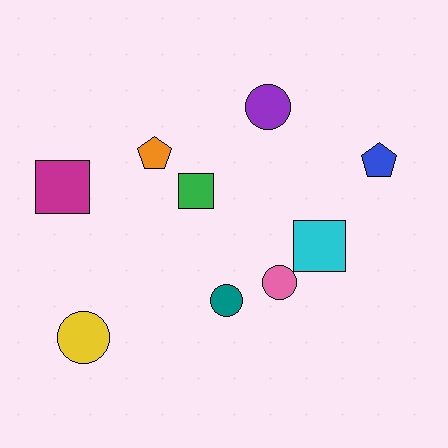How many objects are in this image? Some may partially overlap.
There are 9 objects.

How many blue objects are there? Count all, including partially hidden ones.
There is 1 blue object.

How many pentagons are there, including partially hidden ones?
There are 2 pentagons.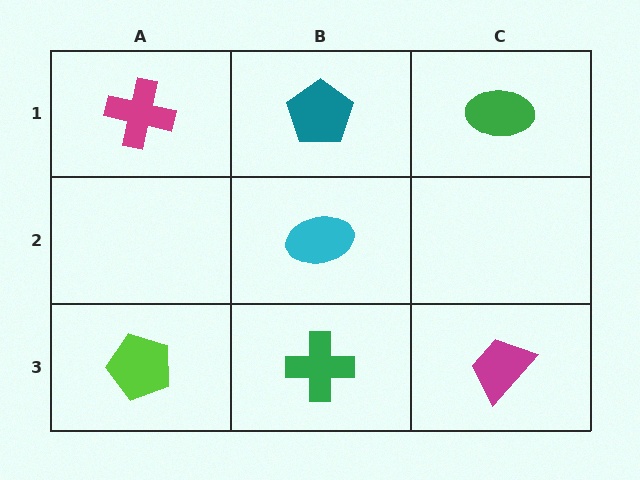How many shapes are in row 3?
3 shapes.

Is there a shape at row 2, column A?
No, that cell is empty.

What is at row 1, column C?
A green ellipse.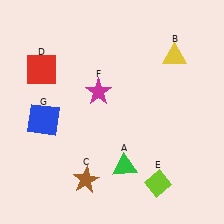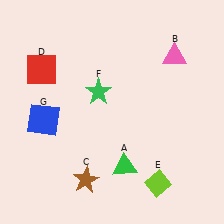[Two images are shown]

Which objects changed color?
B changed from yellow to pink. F changed from magenta to green.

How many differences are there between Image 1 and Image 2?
There are 2 differences between the two images.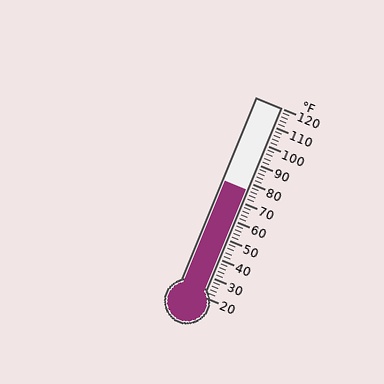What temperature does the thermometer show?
The thermometer shows approximately 76°F.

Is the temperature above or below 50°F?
The temperature is above 50°F.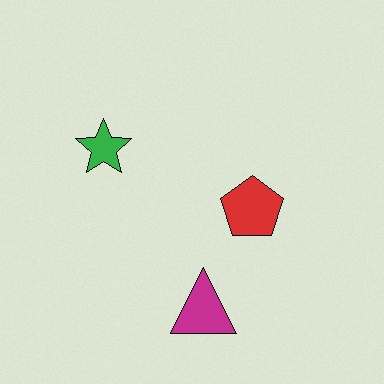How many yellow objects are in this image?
There are no yellow objects.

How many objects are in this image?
There are 3 objects.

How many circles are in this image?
There are no circles.